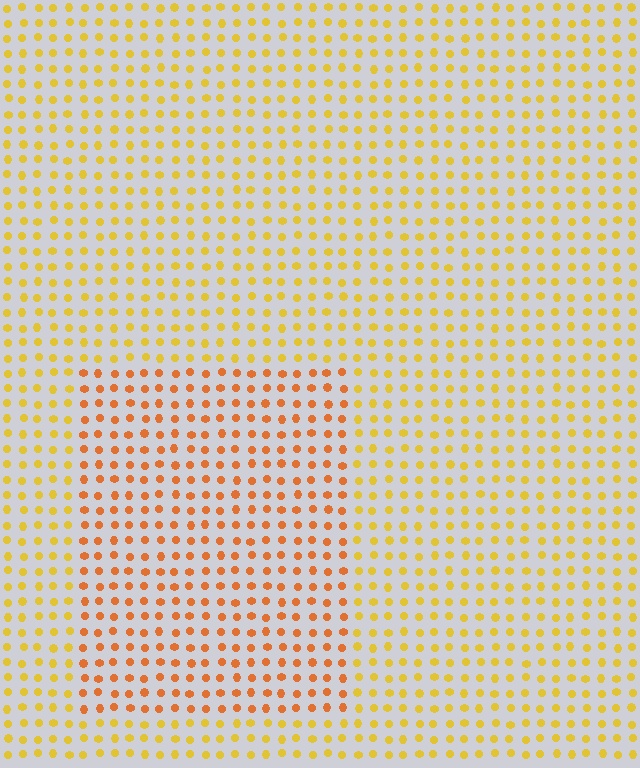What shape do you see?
I see a rectangle.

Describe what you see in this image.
The image is filled with small yellow elements in a uniform arrangement. A rectangle-shaped region is visible where the elements are tinted to a slightly different hue, forming a subtle color boundary.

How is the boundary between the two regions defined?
The boundary is defined purely by a slight shift in hue (about 29 degrees). Spacing, size, and orientation are identical on both sides.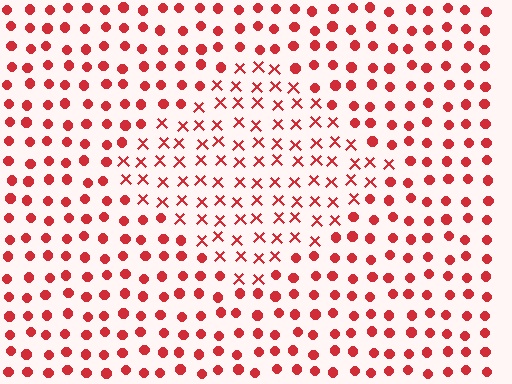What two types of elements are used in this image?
The image uses X marks inside the diamond region and circles outside it.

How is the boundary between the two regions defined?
The boundary is defined by a change in element shape: X marks inside vs. circles outside. All elements share the same color and spacing.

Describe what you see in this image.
The image is filled with small red elements arranged in a uniform grid. A diamond-shaped region contains X marks, while the surrounding area contains circles. The boundary is defined purely by the change in element shape.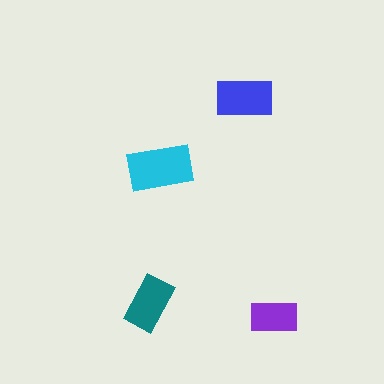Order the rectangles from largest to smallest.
the cyan one, the blue one, the teal one, the purple one.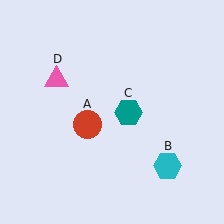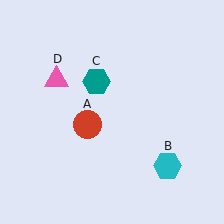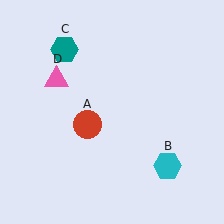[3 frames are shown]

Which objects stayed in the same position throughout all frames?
Red circle (object A) and cyan hexagon (object B) and pink triangle (object D) remained stationary.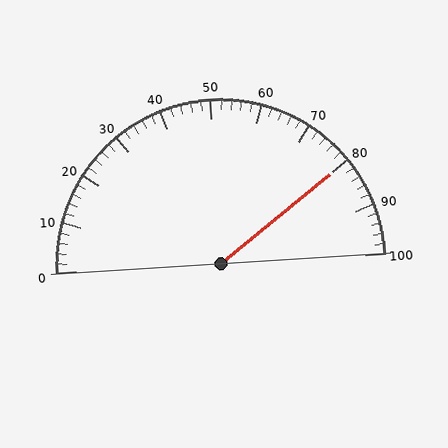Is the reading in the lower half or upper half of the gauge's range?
The reading is in the upper half of the range (0 to 100).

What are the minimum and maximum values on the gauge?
The gauge ranges from 0 to 100.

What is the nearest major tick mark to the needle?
The nearest major tick mark is 80.